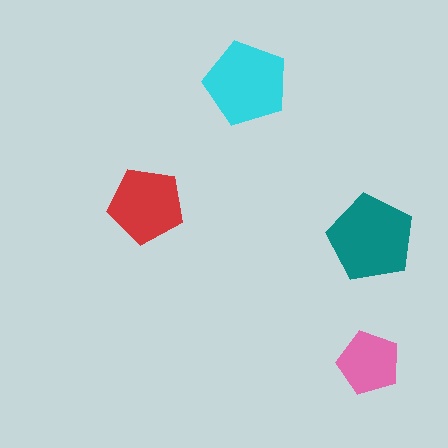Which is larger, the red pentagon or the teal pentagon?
The teal one.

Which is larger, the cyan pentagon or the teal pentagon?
The teal one.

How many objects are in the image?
There are 4 objects in the image.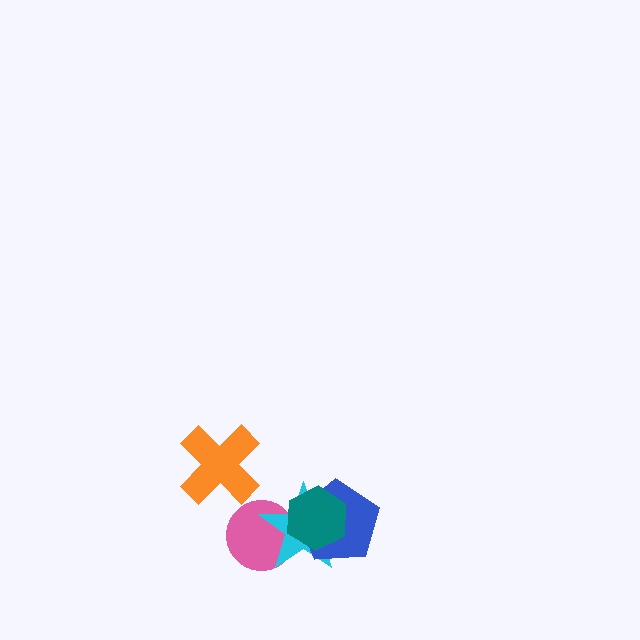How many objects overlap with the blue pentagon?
2 objects overlap with the blue pentagon.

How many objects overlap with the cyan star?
3 objects overlap with the cyan star.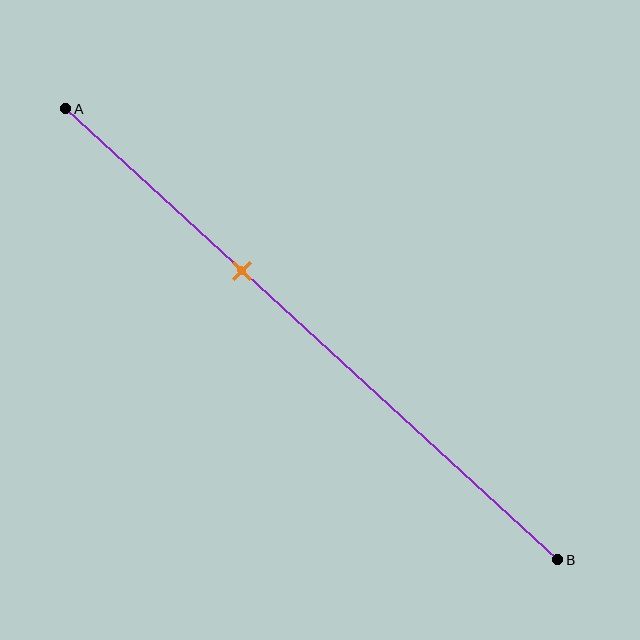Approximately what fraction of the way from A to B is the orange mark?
The orange mark is approximately 35% of the way from A to B.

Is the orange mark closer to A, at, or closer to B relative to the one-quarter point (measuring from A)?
The orange mark is closer to point B than the one-quarter point of segment AB.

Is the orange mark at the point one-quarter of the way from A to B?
No, the mark is at about 35% from A, not at the 25% one-quarter point.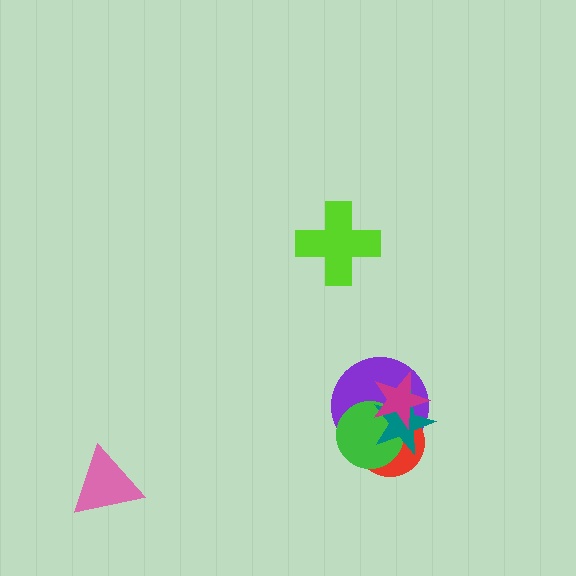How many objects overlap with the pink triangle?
0 objects overlap with the pink triangle.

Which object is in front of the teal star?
The magenta star is in front of the teal star.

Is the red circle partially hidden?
Yes, it is partially covered by another shape.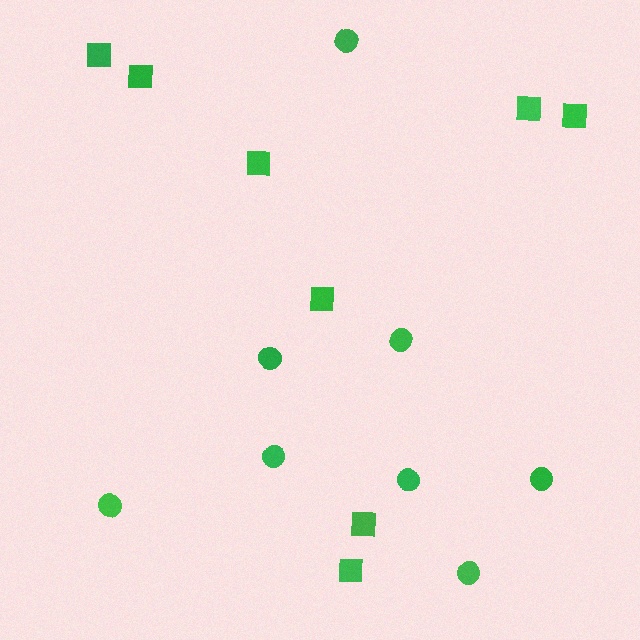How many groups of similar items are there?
There are 2 groups: one group of circles (8) and one group of squares (8).